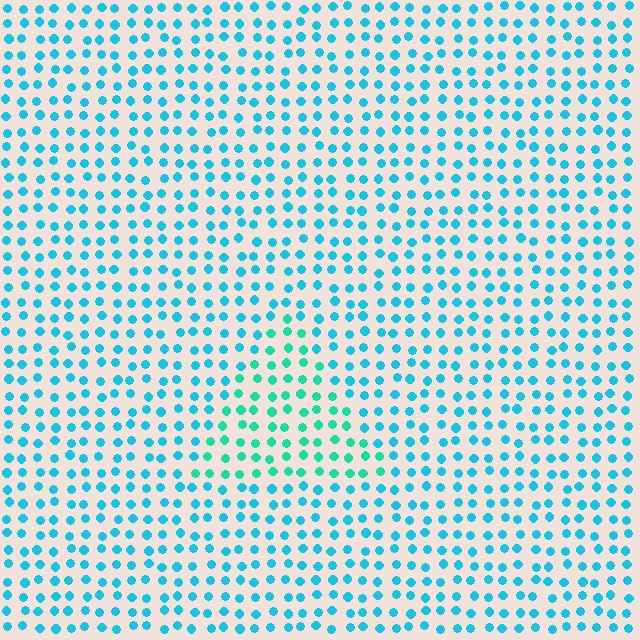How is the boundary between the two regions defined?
The boundary is defined purely by a slight shift in hue (about 27 degrees). Spacing, size, and orientation are identical on both sides.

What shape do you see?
I see a triangle.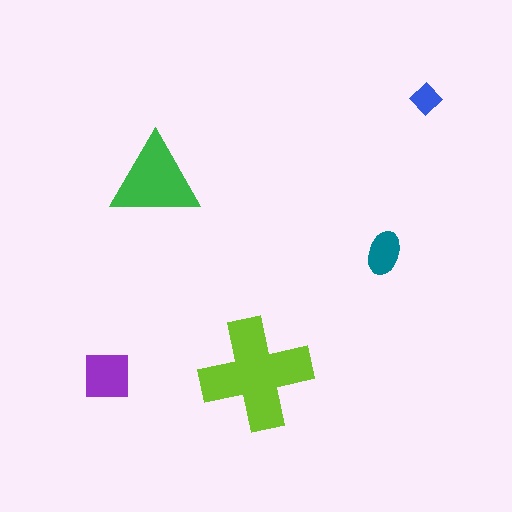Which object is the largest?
The lime cross.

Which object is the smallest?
The blue diamond.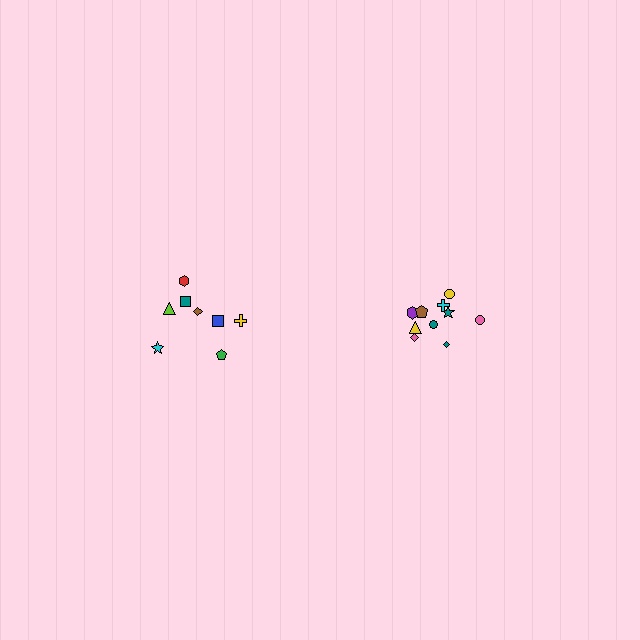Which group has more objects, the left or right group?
The right group.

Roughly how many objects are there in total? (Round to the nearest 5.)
Roughly 20 objects in total.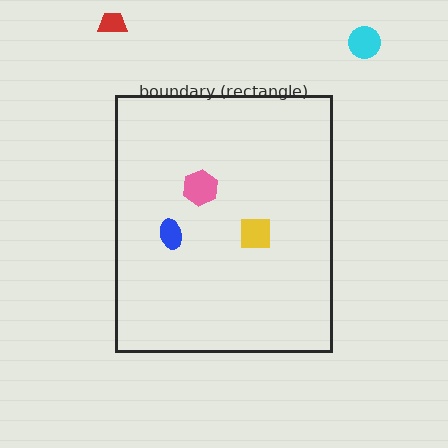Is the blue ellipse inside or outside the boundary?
Inside.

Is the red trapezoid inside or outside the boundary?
Outside.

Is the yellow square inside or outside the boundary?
Inside.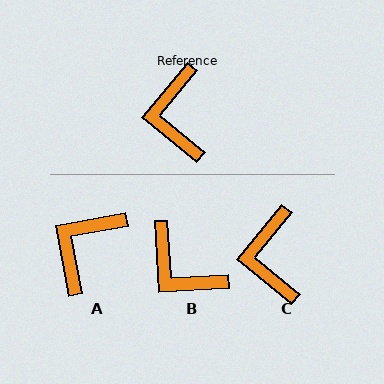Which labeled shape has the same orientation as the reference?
C.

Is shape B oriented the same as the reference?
No, it is off by about 43 degrees.